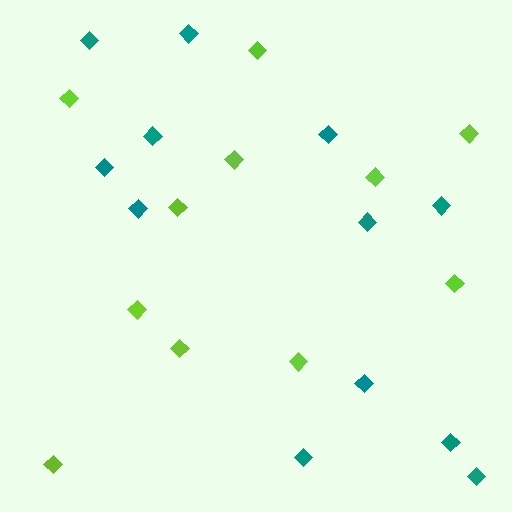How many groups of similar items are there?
There are 2 groups: one group of lime diamonds (11) and one group of teal diamonds (12).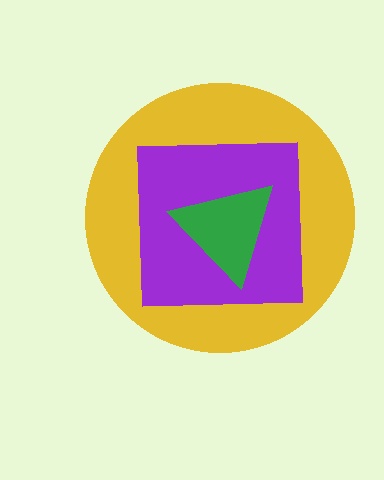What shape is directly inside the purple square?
The green triangle.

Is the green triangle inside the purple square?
Yes.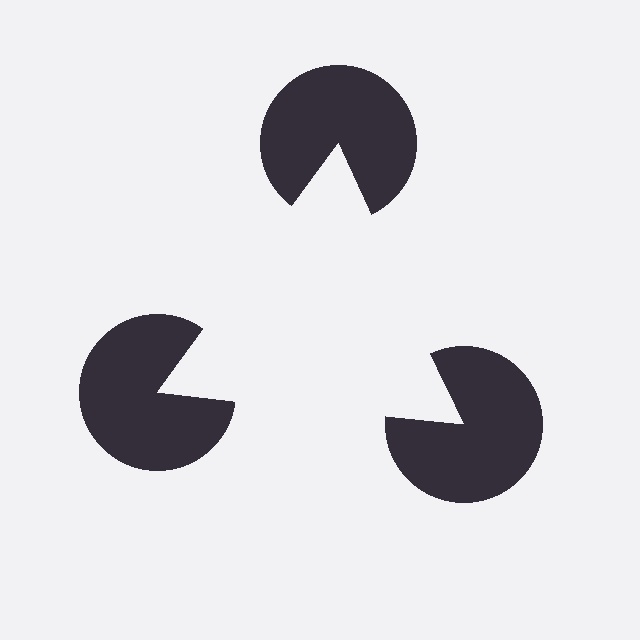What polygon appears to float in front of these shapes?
An illusory triangle — its edges are inferred from the aligned wedge cuts in the pac-man discs, not physically drawn.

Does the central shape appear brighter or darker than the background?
It typically appears slightly brighter than the background, even though no actual brightness change is drawn.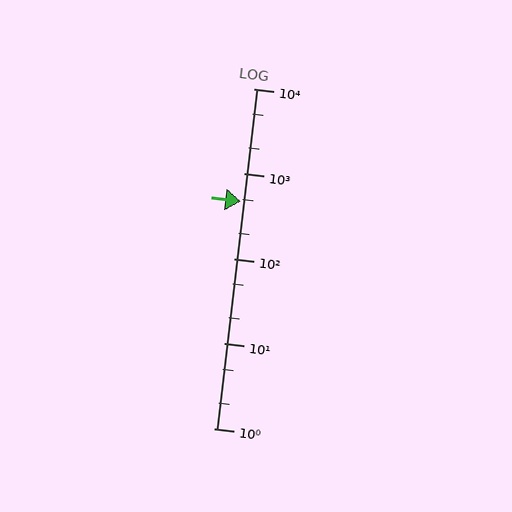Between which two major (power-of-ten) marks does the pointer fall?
The pointer is between 100 and 1000.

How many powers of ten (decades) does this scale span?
The scale spans 4 decades, from 1 to 10000.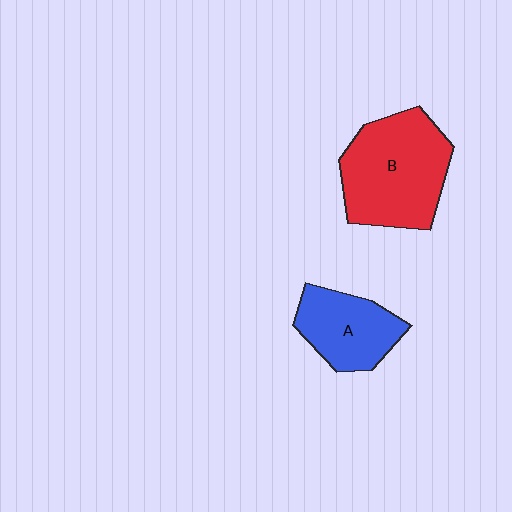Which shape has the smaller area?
Shape A (blue).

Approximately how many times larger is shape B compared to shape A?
Approximately 1.6 times.